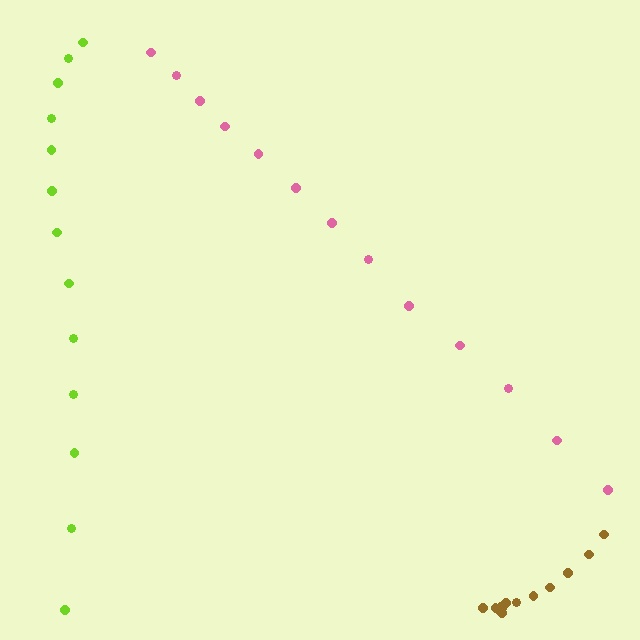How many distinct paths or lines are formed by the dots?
There are 3 distinct paths.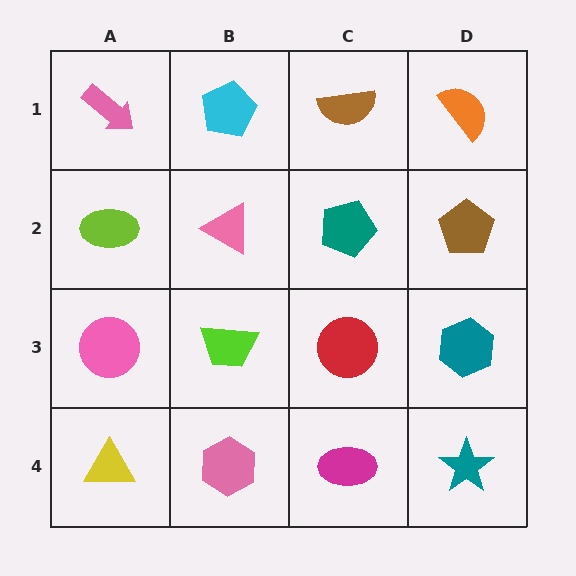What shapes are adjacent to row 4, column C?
A red circle (row 3, column C), a pink hexagon (row 4, column B), a teal star (row 4, column D).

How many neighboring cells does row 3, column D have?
3.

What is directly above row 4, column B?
A lime trapezoid.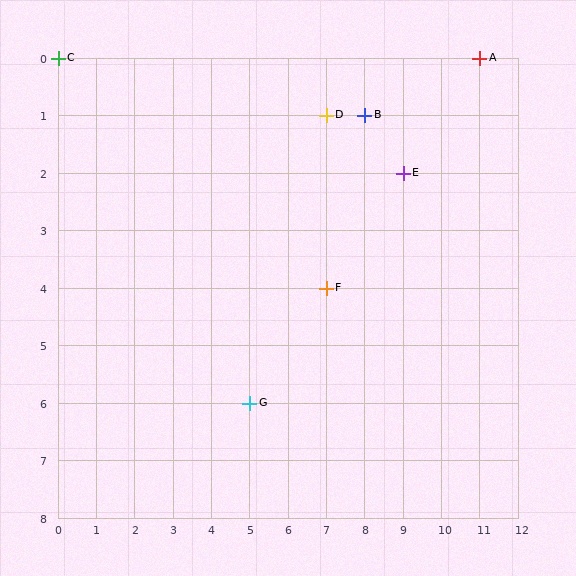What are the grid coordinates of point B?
Point B is at grid coordinates (8, 1).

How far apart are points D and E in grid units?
Points D and E are 2 columns and 1 row apart (about 2.2 grid units diagonally).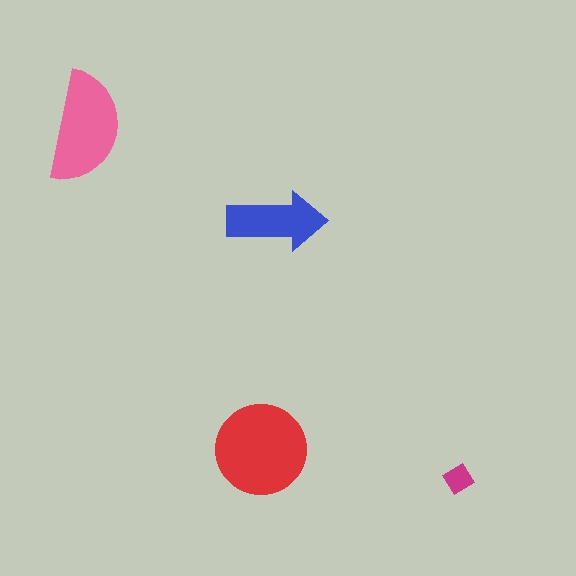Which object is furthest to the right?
The magenta diamond is rightmost.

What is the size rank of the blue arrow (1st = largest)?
3rd.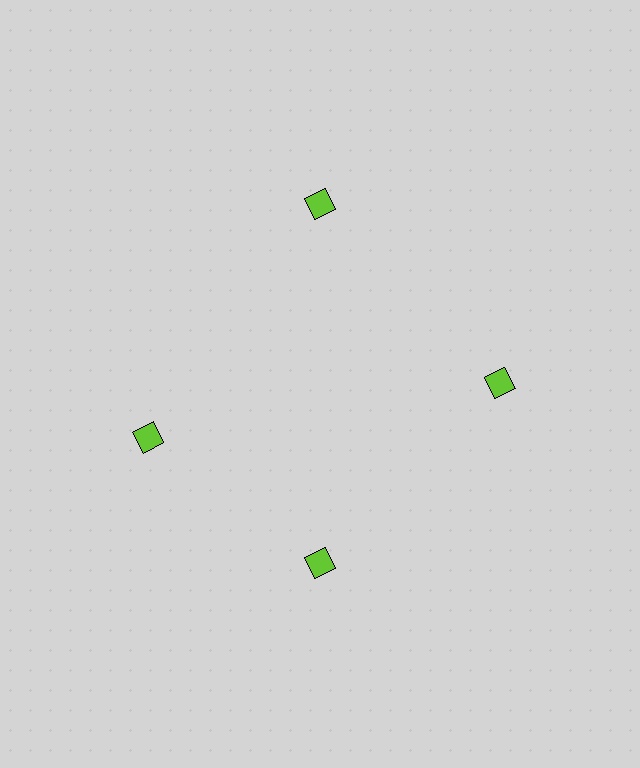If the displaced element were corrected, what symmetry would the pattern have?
It would have 4-fold rotational symmetry — the pattern would map onto itself every 90 degrees.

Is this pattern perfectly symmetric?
No. The 4 lime squares are arranged in a ring, but one element near the 9 o'clock position is rotated out of alignment along the ring, breaking the 4-fold rotational symmetry.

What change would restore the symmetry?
The symmetry would be restored by rotating it back into even spacing with its neighbors so that all 4 squares sit at equal angles and equal distance from the center.